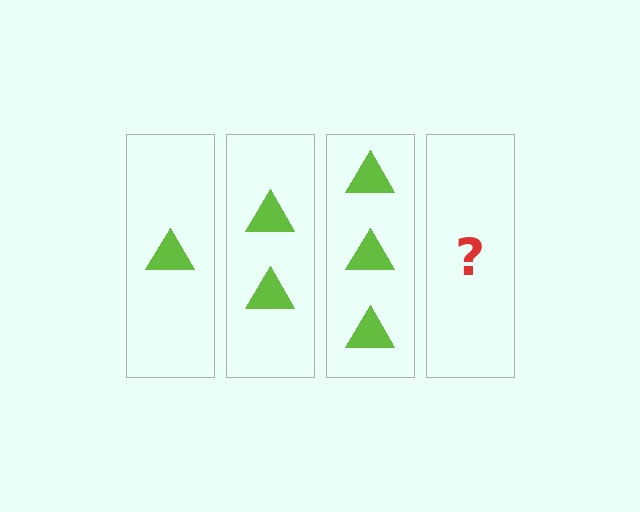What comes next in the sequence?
The next element should be 4 triangles.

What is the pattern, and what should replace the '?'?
The pattern is that each step adds one more triangle. The '?' should be 4 triangles.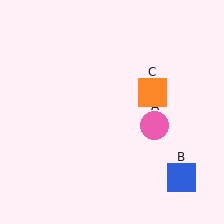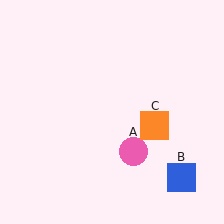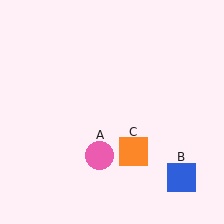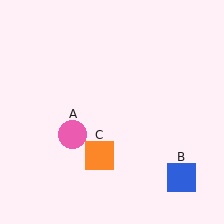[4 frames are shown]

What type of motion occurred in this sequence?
The pink circle (object A), orange square (object C) rotated clockwise around the center of the scene.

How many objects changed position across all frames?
2 objects changed position: pink circle (object A), orange square (object C).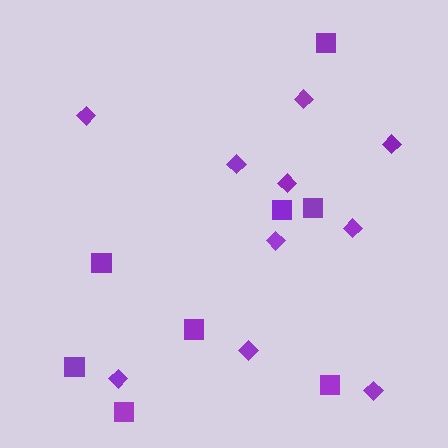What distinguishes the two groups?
There are 2 groups: one group of diamonds (10) and one group of squares (8).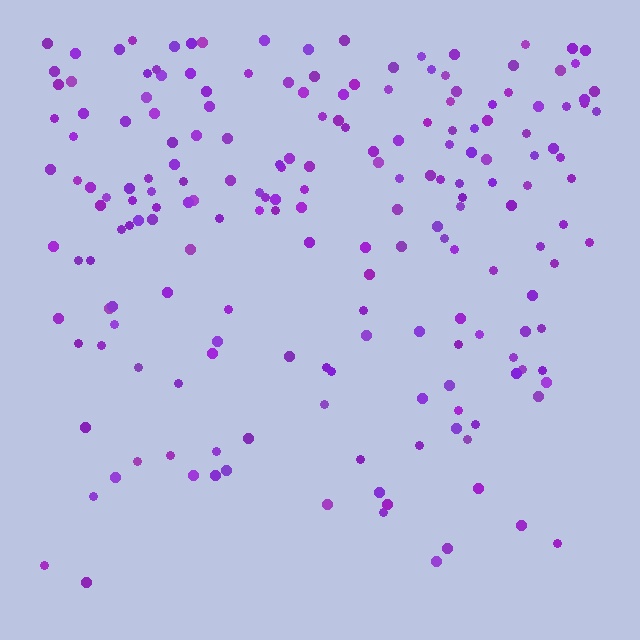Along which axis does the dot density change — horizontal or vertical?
Vertical.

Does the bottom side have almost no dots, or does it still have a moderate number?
Still a moderate number, just noticeably fewer than the top.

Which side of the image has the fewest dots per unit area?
The bottom.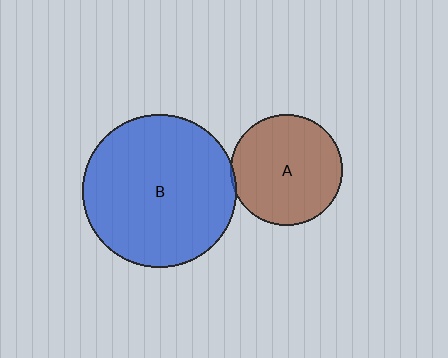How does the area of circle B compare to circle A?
Approximately 1.9 times.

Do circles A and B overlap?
Yes.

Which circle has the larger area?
Circle B (blue).